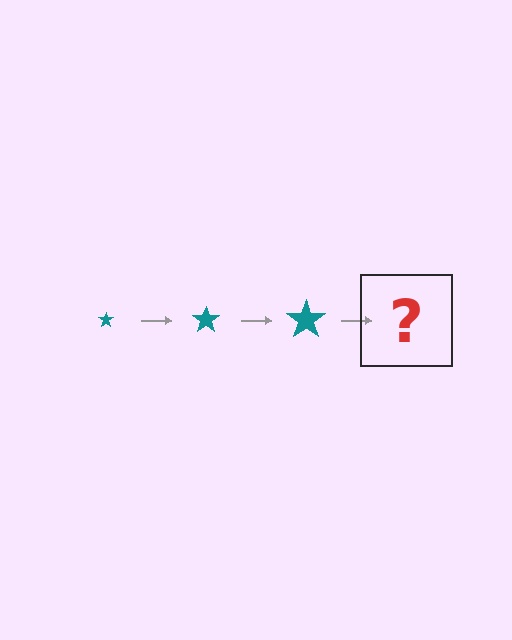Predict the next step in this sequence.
The next step is a teal star, larger than the previous one.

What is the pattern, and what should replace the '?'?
The pattern is that the star gets progressively larger each step. The '?' should be a teal star, larger than the previous one.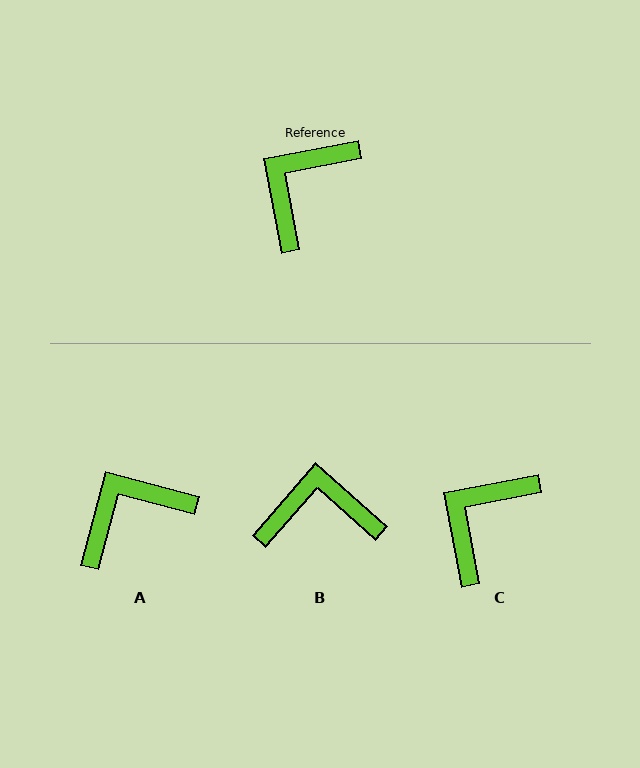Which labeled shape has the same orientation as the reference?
C.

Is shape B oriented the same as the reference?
No, it is off by about 52 degrees.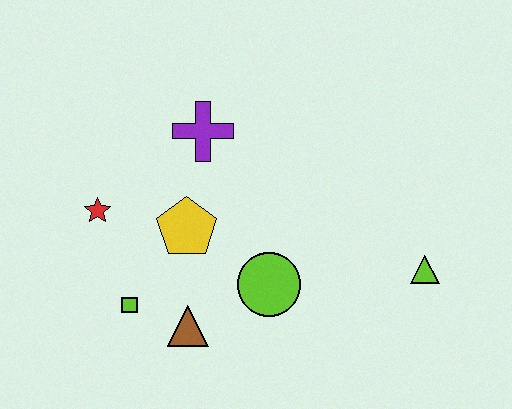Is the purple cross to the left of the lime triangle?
Yes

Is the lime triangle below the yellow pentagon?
Yes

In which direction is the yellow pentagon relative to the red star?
The yellow pentagon is to the right of the red star.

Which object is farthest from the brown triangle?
The lime triangle is farthest from the brown triangle.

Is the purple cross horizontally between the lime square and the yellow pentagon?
No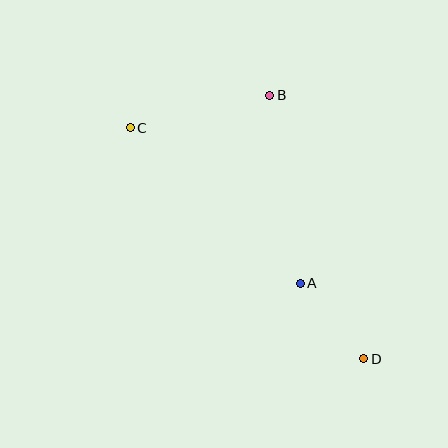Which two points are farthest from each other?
Points C and D are farthest from each other.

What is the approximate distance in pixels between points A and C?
The distance between A and C is approximately 230 pixels.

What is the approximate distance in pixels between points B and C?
The distance between B and C is approximately 143 pixels.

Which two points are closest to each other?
Points A and D are closest to each other.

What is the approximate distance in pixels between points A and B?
The distance between A and B is approximately 190 pixels.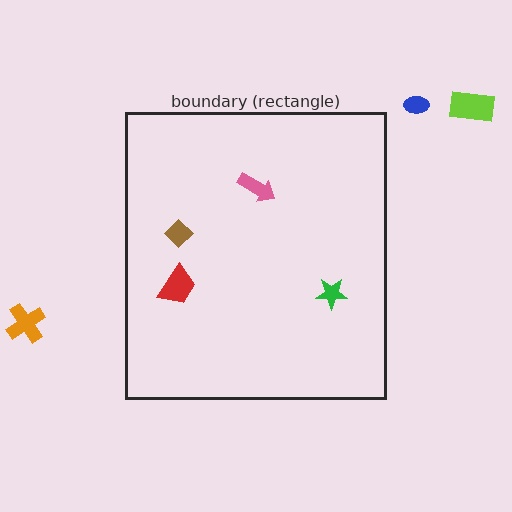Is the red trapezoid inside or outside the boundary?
Inside.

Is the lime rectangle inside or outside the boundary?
Outside.